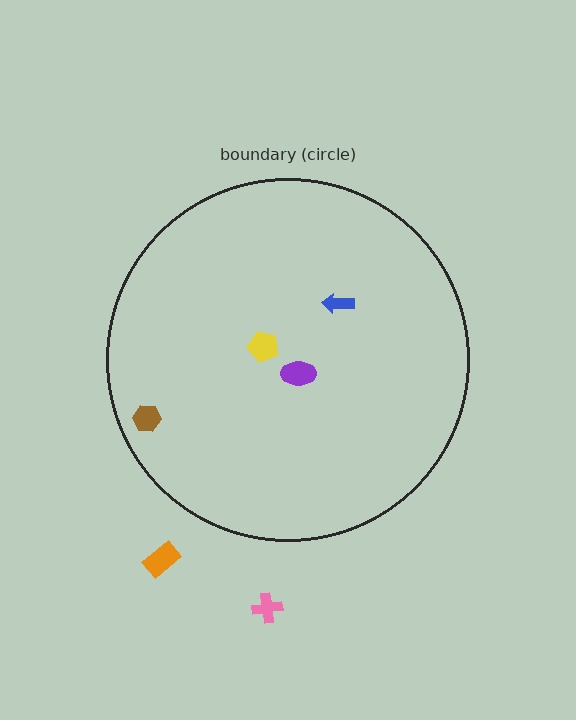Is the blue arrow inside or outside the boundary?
Inside.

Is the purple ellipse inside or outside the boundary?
Inside.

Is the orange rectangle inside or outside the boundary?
Outside.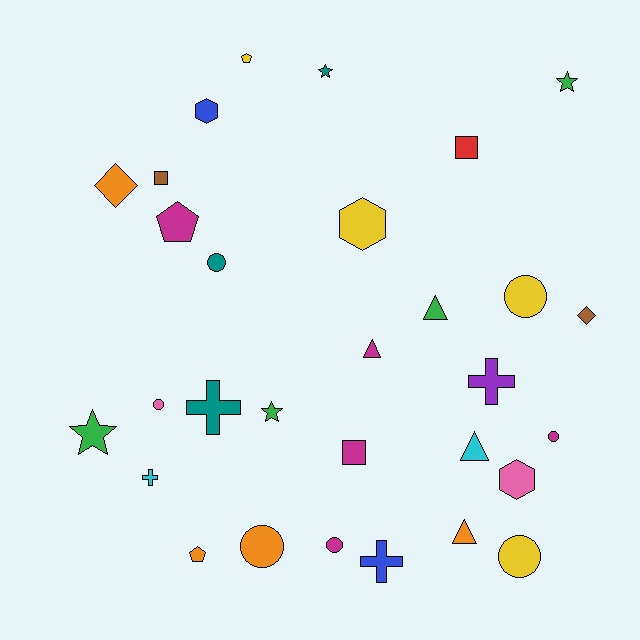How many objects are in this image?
There are 30 objects.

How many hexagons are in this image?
There are 3 hexagons.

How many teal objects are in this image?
There are 3 teal objects.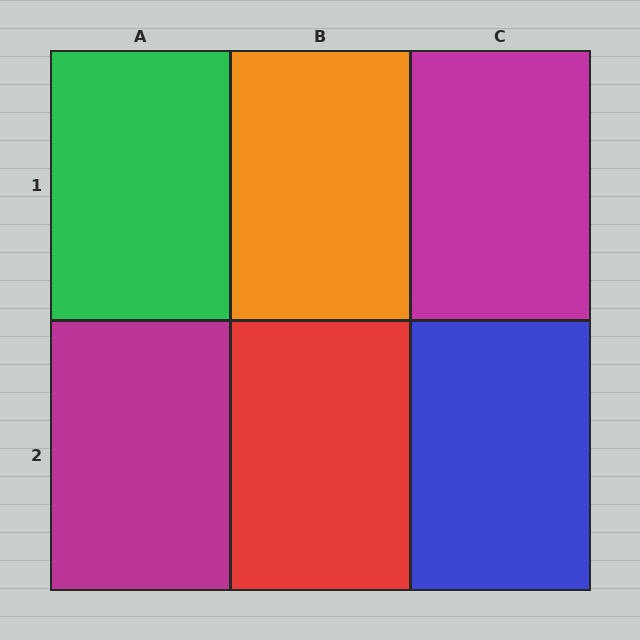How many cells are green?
1 cell is green.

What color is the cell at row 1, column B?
Orange.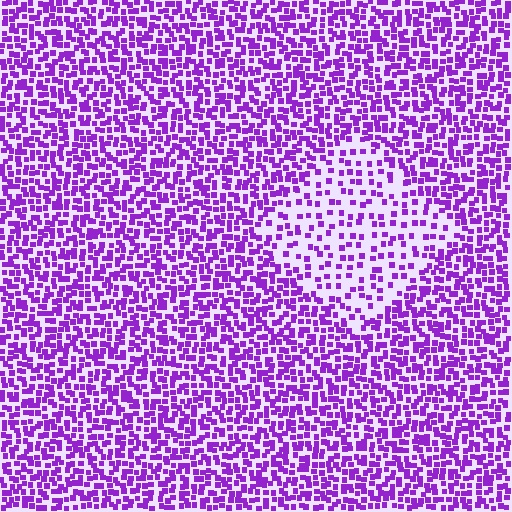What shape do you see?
I see a diamond.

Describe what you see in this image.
The image contains small purple elements arranged at two different densities. A diamond-shaped region is visible where the elements are less densely packed than the surrounding area.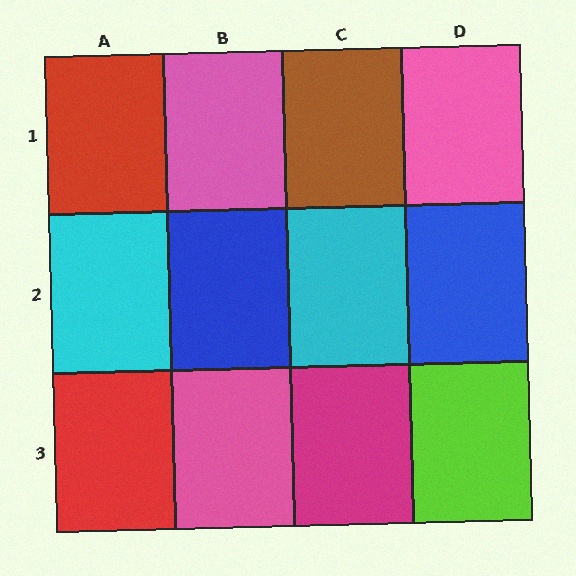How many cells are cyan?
2 cells are cyan.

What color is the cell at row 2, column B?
Blue.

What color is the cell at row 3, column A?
Red.